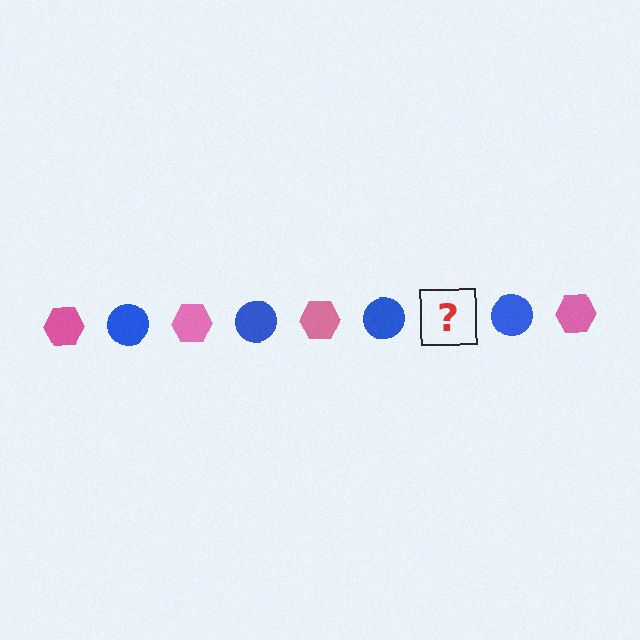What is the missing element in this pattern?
The missing element is a pink hexagon.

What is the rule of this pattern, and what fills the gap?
The rule is that the pattern alternates between pink hexagon and blue circle. The gap should be filled with a pink hexagon.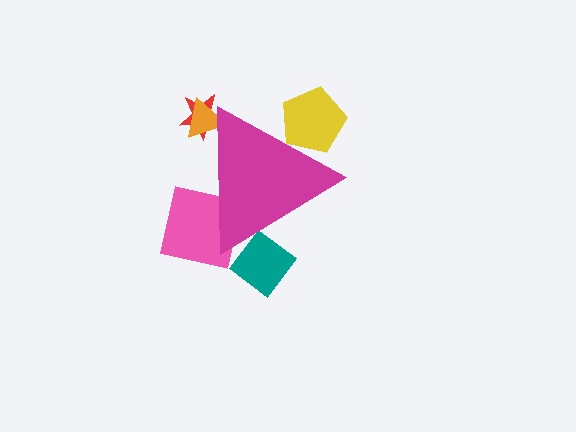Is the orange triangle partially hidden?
Yes, the orange triangle is partially hidden behind the magenta triangle.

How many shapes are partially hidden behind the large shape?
5 shapes are partially hidden.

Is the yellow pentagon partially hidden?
Yes, the yellow pentagon is partially hidden behind the magenta triangle.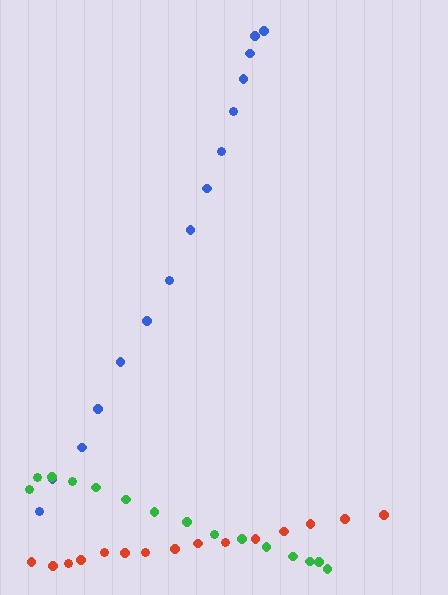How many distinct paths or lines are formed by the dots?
There are 3 distinct paths.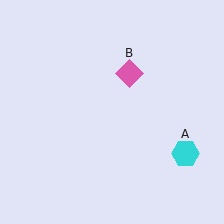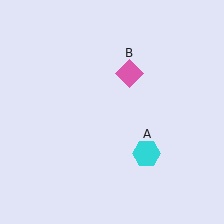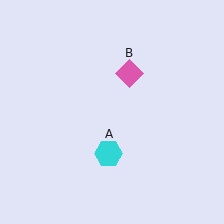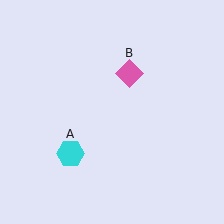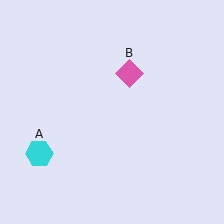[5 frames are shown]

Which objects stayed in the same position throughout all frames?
Pink diamond (object B) remained stationary.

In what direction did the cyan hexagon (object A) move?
The cyan hexagon (object A) moved left.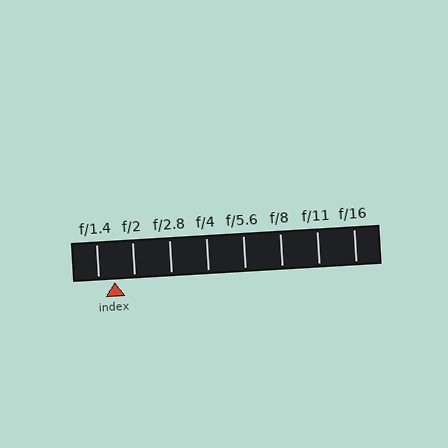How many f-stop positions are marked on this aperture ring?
There are 8 f-stop positions marked.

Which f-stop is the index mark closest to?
The index mark is closest to f/1.4.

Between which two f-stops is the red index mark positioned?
The index mark is between f/1.4 and f/2.